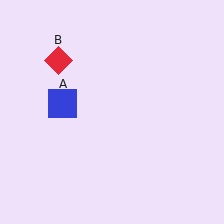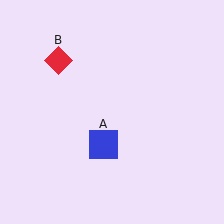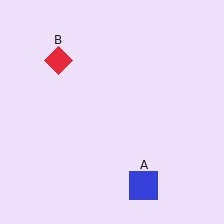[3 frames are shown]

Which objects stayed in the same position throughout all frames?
Red diamond (object B) remained stationary.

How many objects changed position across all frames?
1 object changed position: blue square (object A).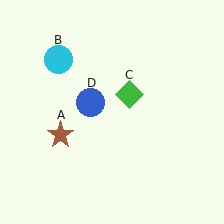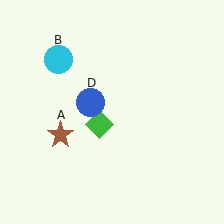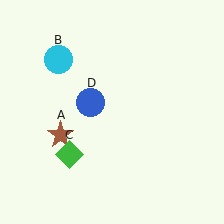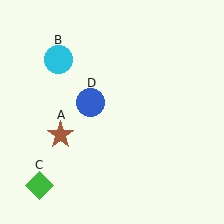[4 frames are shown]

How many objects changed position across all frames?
1 object changed position: green diamond (object C).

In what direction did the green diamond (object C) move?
The green diamond (object C) moved down and to the left.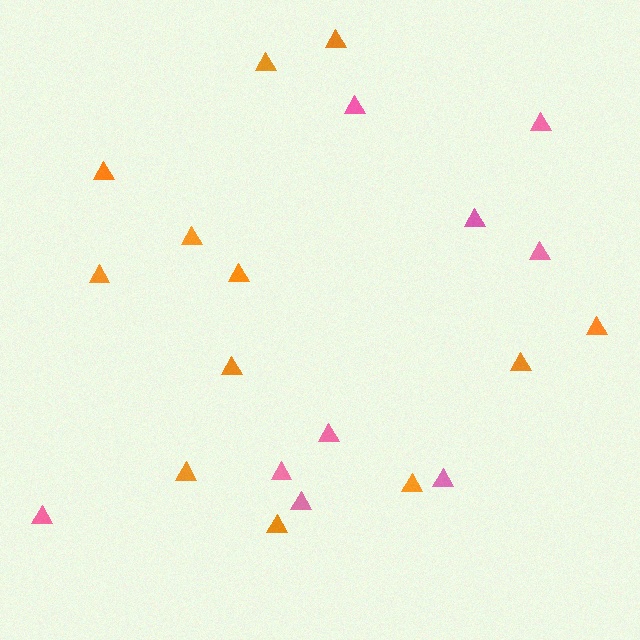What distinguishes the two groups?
There are 2 groups: one group of orange triangles (12) and one group of pink triangles (9).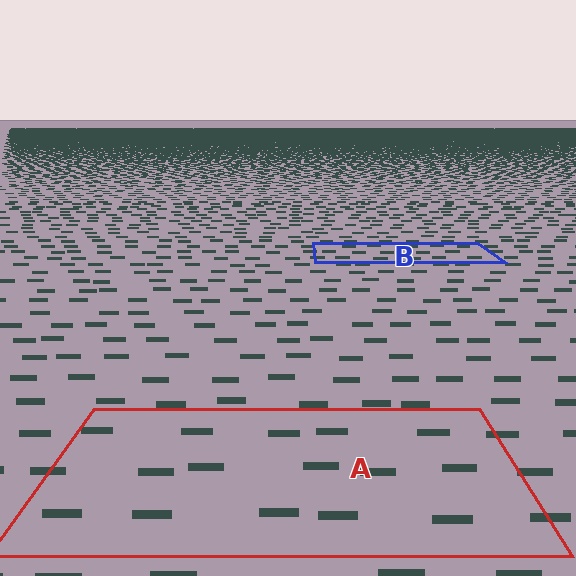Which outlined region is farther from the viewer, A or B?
Region B is farther from the viewer — the texture elements inside it appear smaller and more densely packed.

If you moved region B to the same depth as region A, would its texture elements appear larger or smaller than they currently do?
They would appear larger. At a closer depth, the same texture elements are projected at a bigger on-screen size.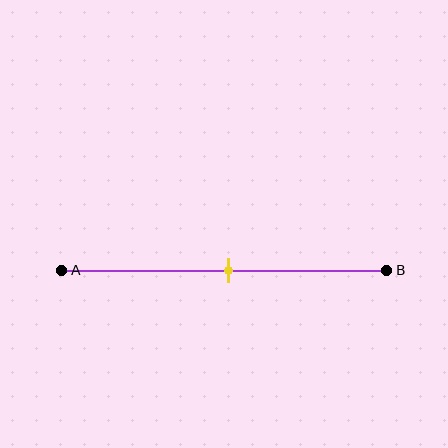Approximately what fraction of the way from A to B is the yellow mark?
The yellow mark is approximately 50% of the way from A to B.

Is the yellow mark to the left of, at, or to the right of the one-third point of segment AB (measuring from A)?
The yellow mark is to the right of the one-third point of segment AB.